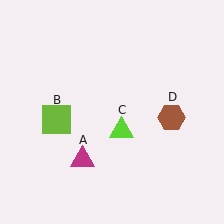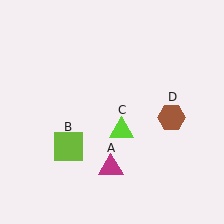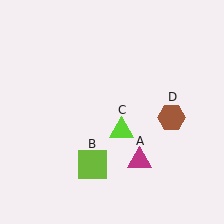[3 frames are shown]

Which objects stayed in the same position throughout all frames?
Lime triangle (object C) and brown hexagon (object D) remained stationary.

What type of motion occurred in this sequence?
The magenta triangle (object A), lime square (object B) rotated counterclockwise around the center of the scene.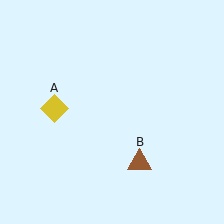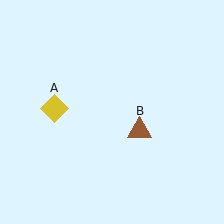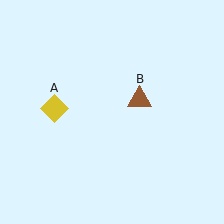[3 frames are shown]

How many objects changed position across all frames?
1 object changed position: brown triangle (object B).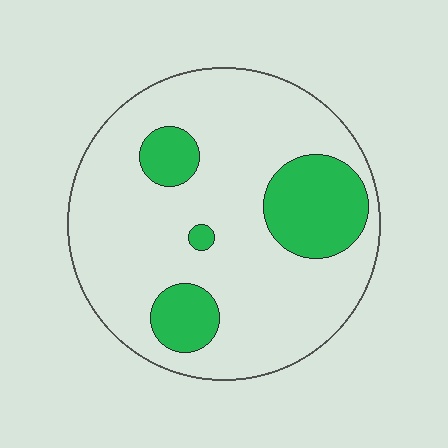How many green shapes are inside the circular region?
4.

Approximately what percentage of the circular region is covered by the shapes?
Approximately 20%.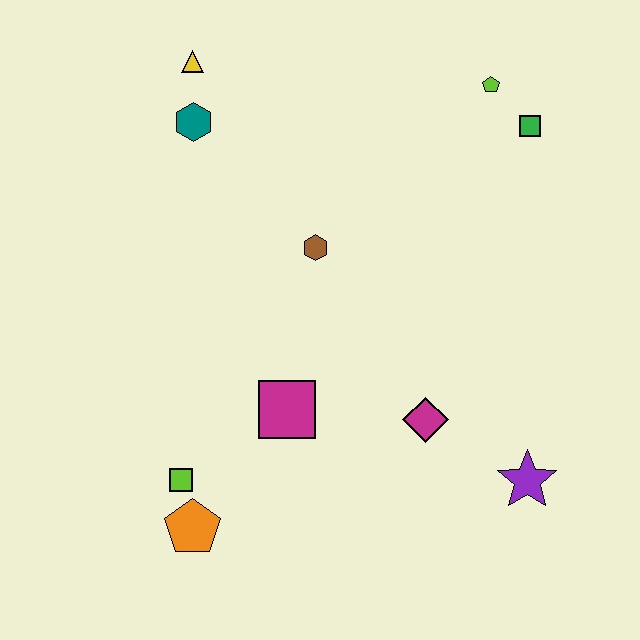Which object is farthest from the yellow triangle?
The purple star is farthest from the yellow triangle.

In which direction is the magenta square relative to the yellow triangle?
The magenta square is below the yellow triangle.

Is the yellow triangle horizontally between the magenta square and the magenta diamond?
No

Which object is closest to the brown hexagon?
The magenta square is closest to the brown hexagon.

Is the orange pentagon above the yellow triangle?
No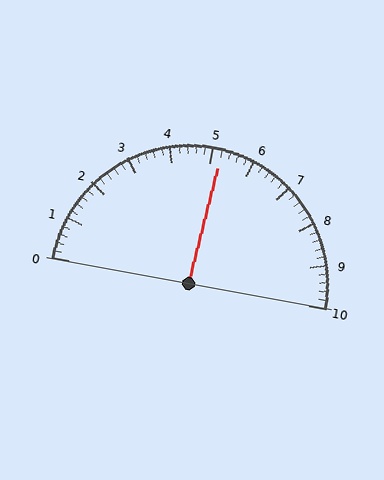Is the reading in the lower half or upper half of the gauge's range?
The reading is in the upper half of the range (0 to 10).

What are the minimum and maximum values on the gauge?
The gauge ranges from 0 to 10.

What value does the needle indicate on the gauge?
The needle indicates approximately 5.2.